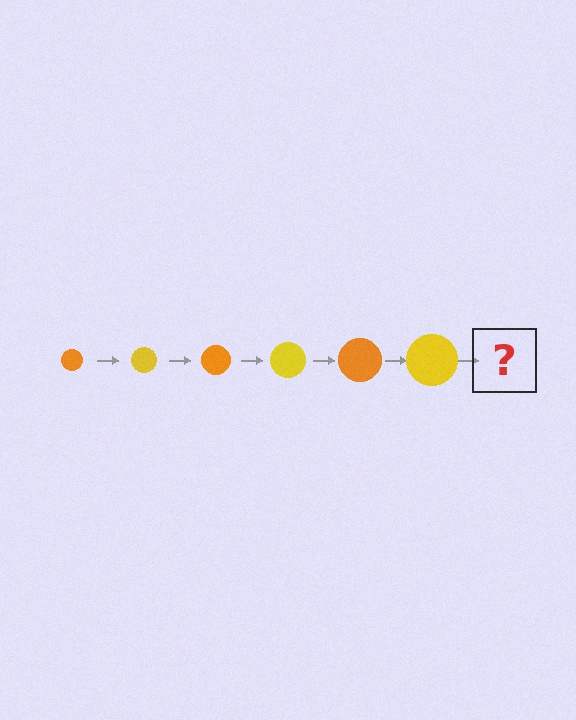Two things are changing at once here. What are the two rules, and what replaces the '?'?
The two rules are that the circle grows larger each step and the color cycles through orange and yellow. The '?' should be an orange circle, larger than the previous one.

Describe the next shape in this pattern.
It should be an orange circle, larger than the previous one.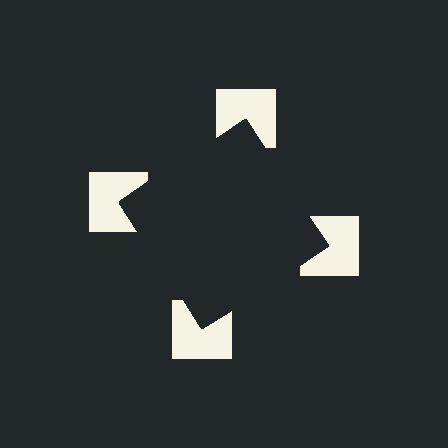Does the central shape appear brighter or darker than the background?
It typically appears slightly darker than the background, even though no actual brightness change is drawn.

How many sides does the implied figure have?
4 sides.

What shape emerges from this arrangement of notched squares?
An illusory square — its edges are inferred from the aligned wedge cuts in the notched squares, not physically drawn.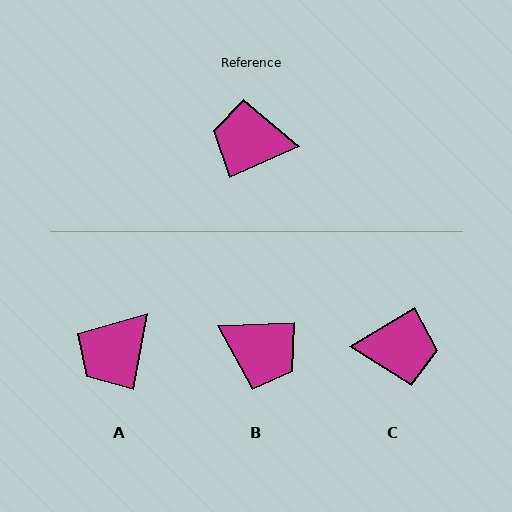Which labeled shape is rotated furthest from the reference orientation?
C, about 172 degrees away.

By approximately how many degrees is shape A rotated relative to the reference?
Approximately 56 degrees counter-clockwise.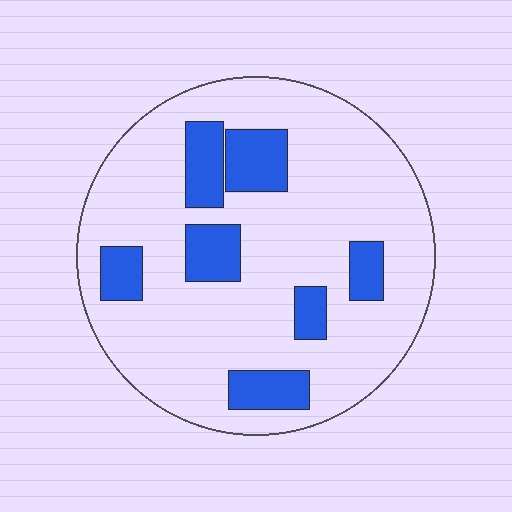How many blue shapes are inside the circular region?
7.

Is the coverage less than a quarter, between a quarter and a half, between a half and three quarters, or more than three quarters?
Less than a quarter.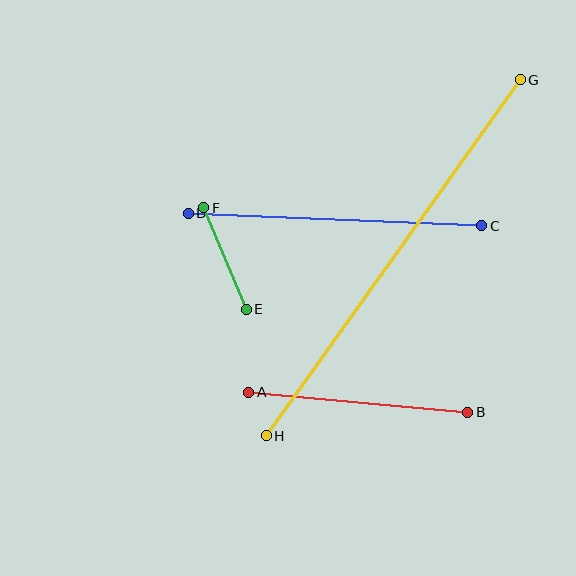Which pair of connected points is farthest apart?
Points G and H are farthest apart.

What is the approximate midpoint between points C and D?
The midpoint is at approximately (335, 219) pixels.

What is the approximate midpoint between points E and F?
The midpoint is at approximately (225, 258) pixels.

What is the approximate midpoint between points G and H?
The midpoint is at approximately (393, 258) pixels.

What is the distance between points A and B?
The distance is approximately 220 pixels.